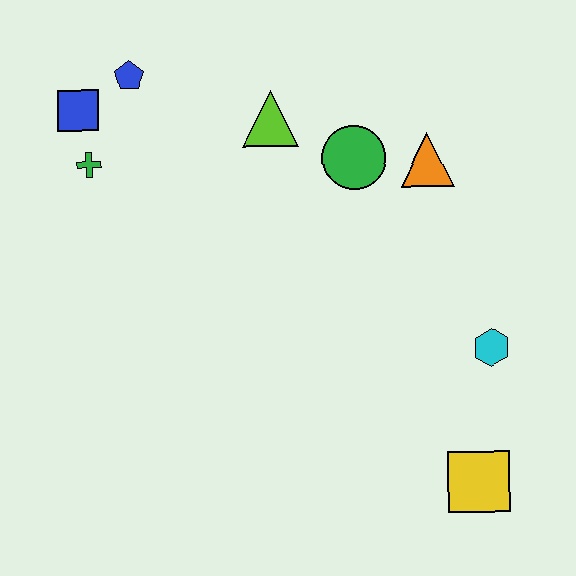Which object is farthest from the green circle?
The yellow square is farthest from the green circle.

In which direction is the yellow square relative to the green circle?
The yellow square is below the green circle.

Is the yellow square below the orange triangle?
Yes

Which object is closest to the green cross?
The blue square is closest to the green cross.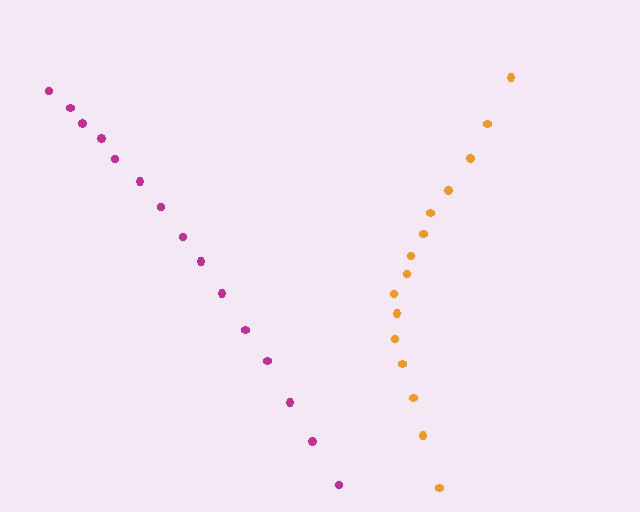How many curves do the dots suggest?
There are 2 distinct paths.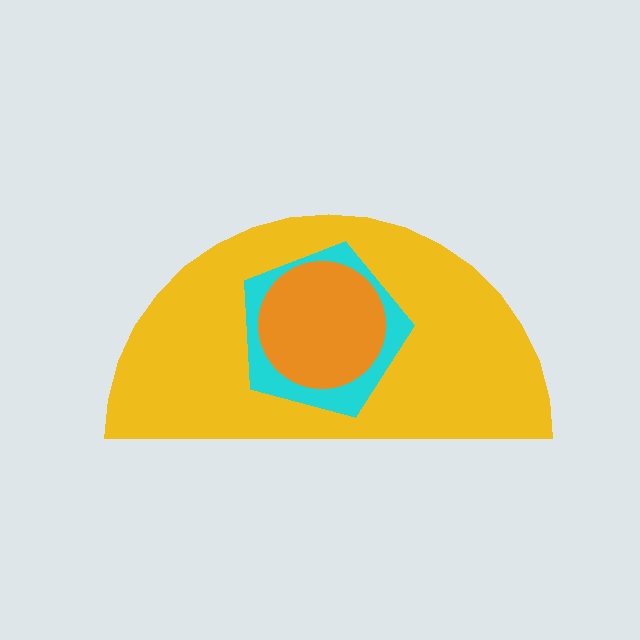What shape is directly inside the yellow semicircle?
The cyan pentagon.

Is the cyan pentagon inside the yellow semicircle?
Yes.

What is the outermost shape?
The yellow semicircle.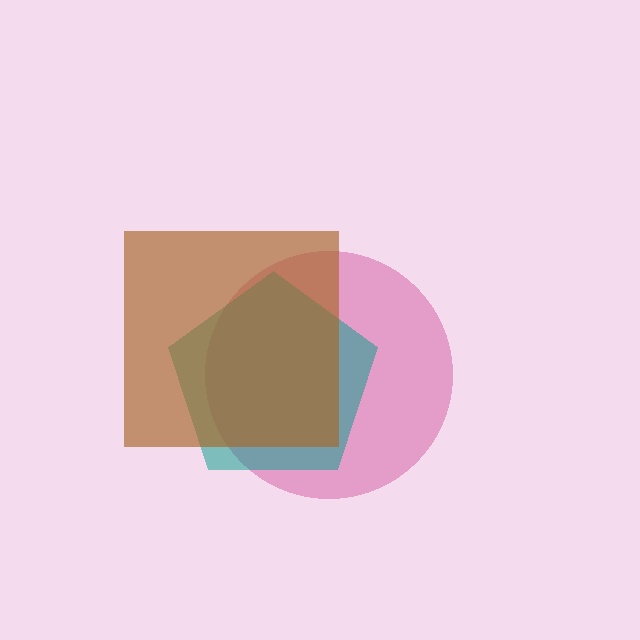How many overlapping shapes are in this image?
There are 3 overlapping shapes in the image.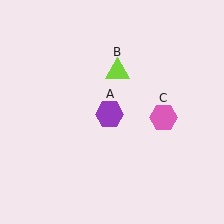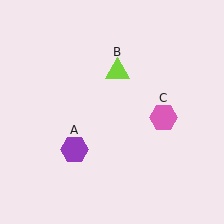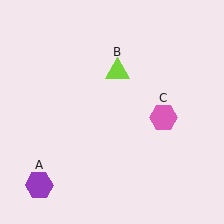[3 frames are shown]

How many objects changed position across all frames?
1 object changed position: purple hexagon (object A).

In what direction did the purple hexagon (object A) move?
The purple hexagon (object A) moved down and to the left.